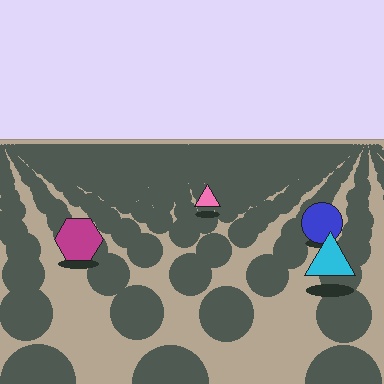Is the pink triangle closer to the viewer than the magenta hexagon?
No. The magenta hexagon is closer — you can tell from the texture gradient: the ground texture is coarser near it.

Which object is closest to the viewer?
The cyan triangle is closest. The texture marks near it are larger and more spread out.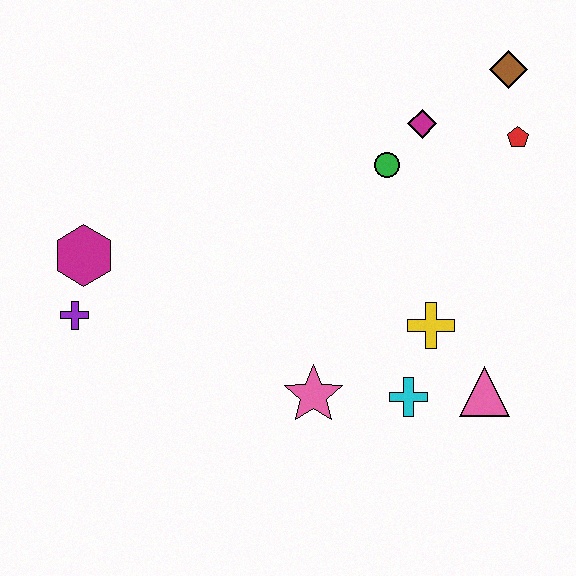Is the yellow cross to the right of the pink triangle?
No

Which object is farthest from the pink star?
The brown diamond is farthest from the pink star.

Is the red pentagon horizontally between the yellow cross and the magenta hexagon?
No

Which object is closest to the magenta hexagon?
The purple cross is closest to the magenta hexagon.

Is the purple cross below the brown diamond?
Yes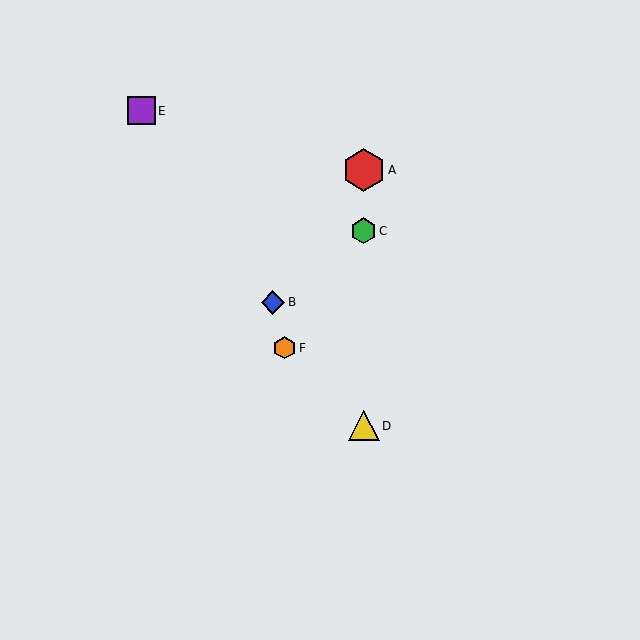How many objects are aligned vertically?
3 objects (A, C, D) are aligned vertically.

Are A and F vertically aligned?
No, A is at x≈364 and F is at x≈284.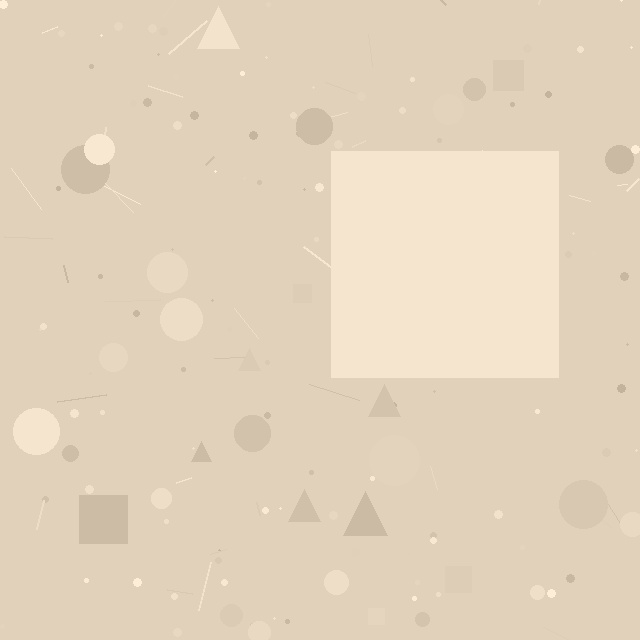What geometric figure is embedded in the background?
A square is embedded in the background.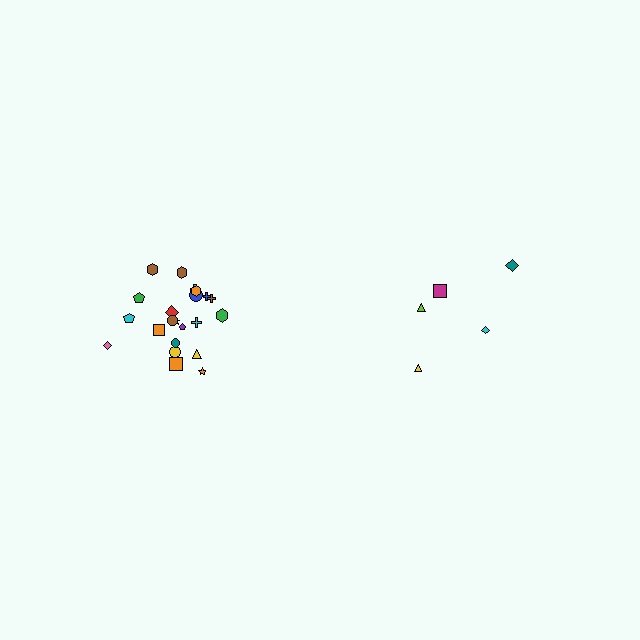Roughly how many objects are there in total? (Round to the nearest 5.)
Roughly 25 objects in total.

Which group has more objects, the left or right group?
The left group.